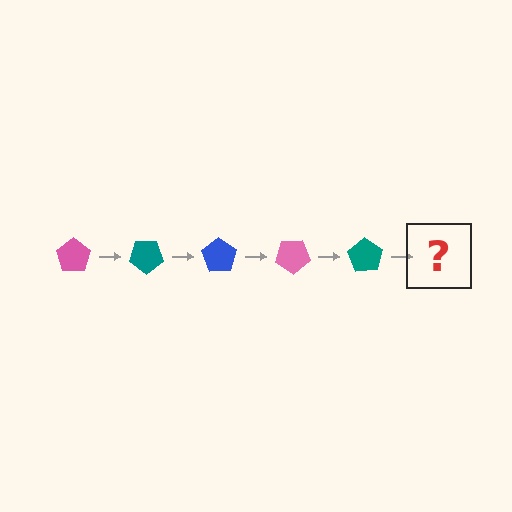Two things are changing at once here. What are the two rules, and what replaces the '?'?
The two rules are that it rotates 35 degrees each step and the color cycles through pink, teal, and blue. The '?' should be a blue pentagon, rotated 175 degrees from the start.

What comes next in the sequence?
The next element should be a blue pentagon, rotated 175 degrees from the start.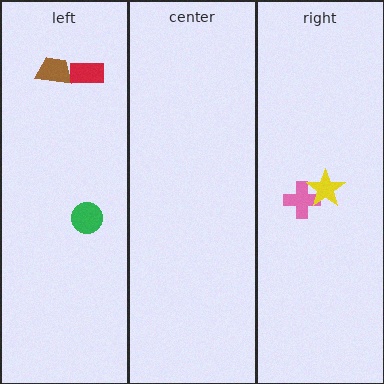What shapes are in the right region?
The pink cross, the yellow star.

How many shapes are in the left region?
3.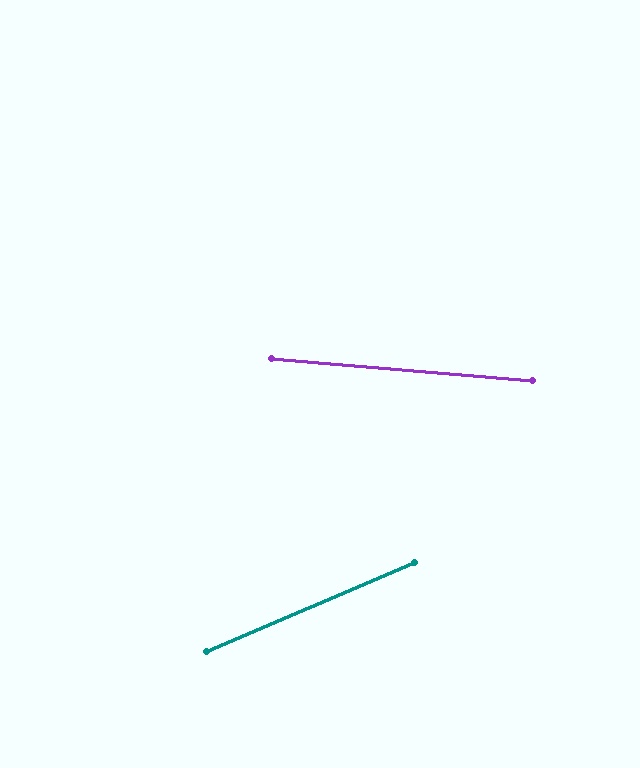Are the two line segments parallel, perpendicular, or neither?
Neither parallel nor perpendicular — they differ by about 28°.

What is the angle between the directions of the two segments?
Approximately 28 degrees.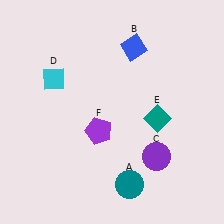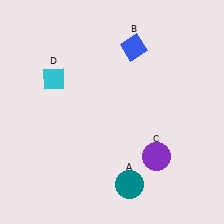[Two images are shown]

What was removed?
The purple pentagon (F), the teal diamond (E) were removed in Image 2.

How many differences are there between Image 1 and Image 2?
There are 2 differences between the two images.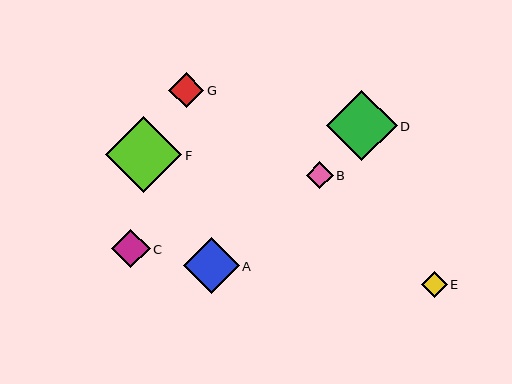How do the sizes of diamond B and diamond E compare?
Diamond B and diamond E are approximately the same size.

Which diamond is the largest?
Diamond F is the largest with a size of approximately 76 pixels.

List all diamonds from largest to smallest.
From largest to smallest: F, D, A, C, G, B, E.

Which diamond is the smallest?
Diamond E is the smallest with a size of approximately 26 pixels.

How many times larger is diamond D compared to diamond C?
Diamond D is approximately 1.8 times the size of diamond C.